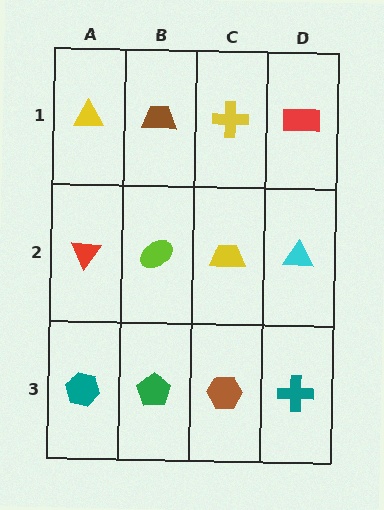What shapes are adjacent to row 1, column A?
A red triangle (row 2, column A), a brown trapezoid (row 1, column B).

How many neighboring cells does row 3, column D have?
2.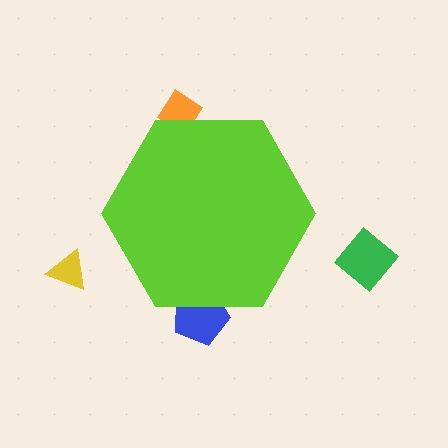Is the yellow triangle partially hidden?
No, the yellow triangle is fully visible.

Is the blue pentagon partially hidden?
Yes, the blue pentagon is partially hidden behind the lime hexagon.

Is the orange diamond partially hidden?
Yes, the orange diamond is partially hidden behind the lime hexagon.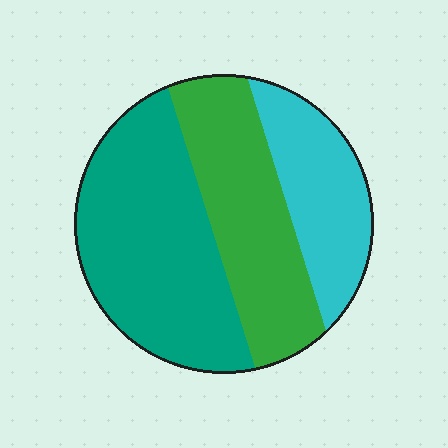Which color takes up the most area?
Teal, at roughly 45%.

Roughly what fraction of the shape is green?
Green takes up about one third (1/3) of the shape.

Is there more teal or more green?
Teal.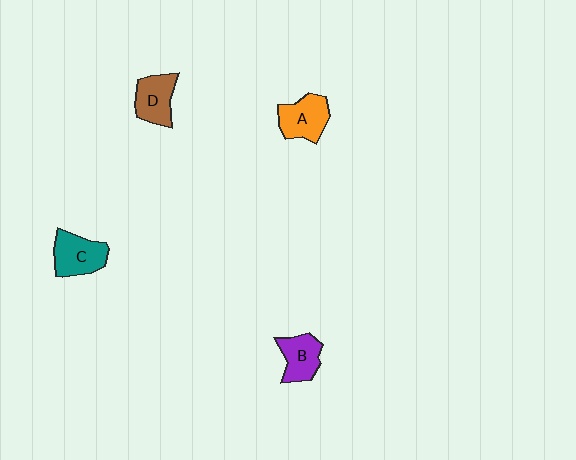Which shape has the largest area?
Shape C (teal).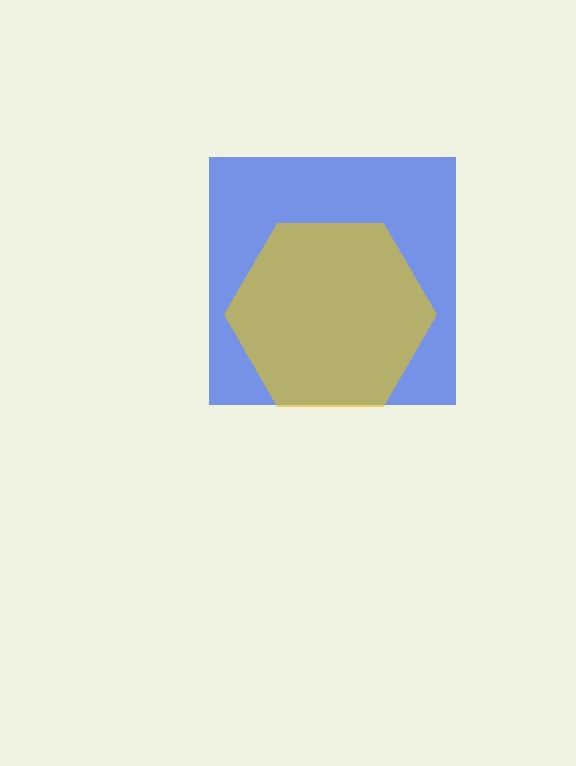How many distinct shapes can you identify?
There are 2 distinct shapes: a blue square, a yellow hexagon.